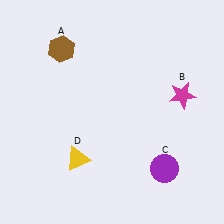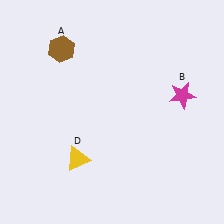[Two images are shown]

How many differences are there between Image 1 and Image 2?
There is 1 difference between the two images.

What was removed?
The purple circle (C) was removed in Image 2.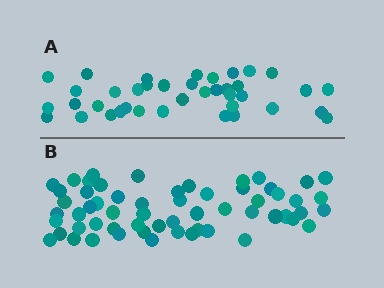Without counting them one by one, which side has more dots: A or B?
Region B (the bottom region) has more dots.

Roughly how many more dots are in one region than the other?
Region B has approximately 20 more dots than region A.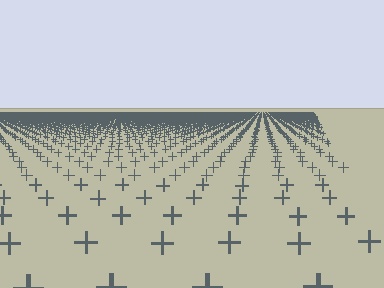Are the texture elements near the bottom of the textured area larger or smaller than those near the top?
Larger. Near the bottom, elements are closer to the viewer and appear at a bigger on-screen size.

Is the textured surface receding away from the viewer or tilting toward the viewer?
The surface is receding away from the viewer. Texture elements get smaller and denser toward the top.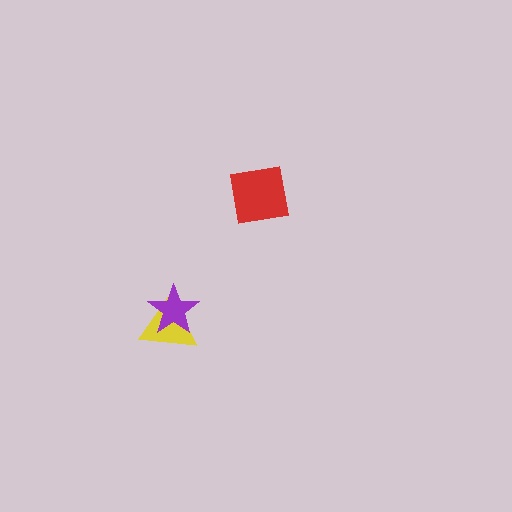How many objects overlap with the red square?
0 objects overlap with the red square.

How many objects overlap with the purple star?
1 object overlaps with the purple star.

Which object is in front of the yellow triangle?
The purple star is in front of the yellow triangle.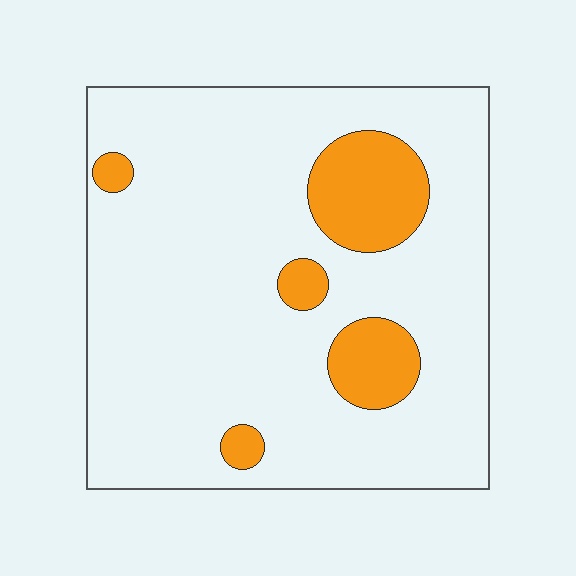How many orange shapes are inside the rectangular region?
5.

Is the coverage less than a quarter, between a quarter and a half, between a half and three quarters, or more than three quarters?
Less than a quarter.